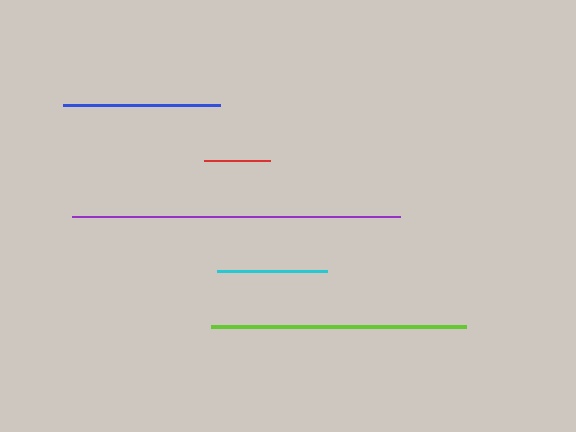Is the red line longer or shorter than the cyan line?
The cyan line is longer than the red line.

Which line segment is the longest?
The purple line is the longest at approximately 328 pixels.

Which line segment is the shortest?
The red line is the shortest at approximately 66 pixels.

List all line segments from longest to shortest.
From longest to shortest: purple, lime, blue, cyan, red.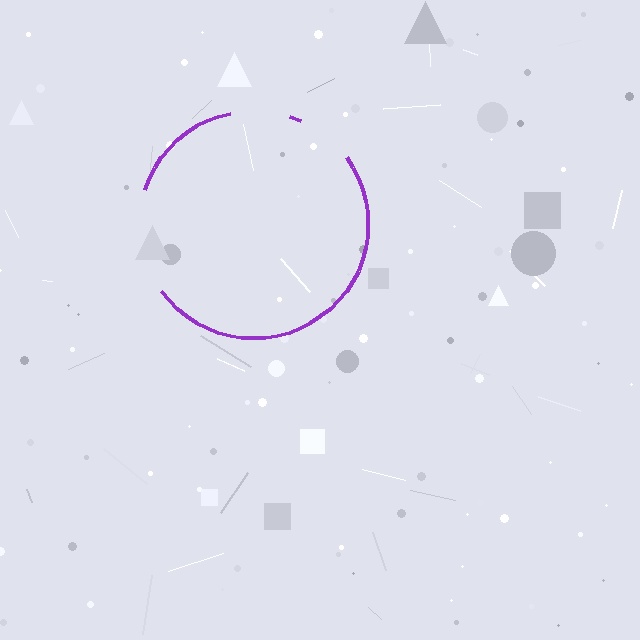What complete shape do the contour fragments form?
The contour fragments form a circle.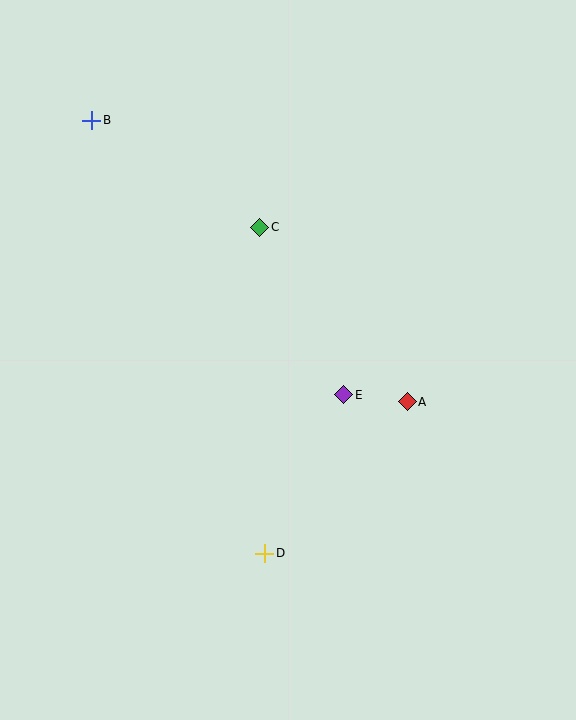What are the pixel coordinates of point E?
Point E is at (344, 395).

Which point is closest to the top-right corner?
Point C is closest to the top-right corner.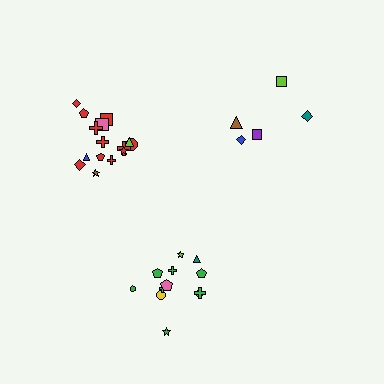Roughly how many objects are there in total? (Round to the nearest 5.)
Roughly 30 objects in total.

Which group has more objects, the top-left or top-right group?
The top-left group.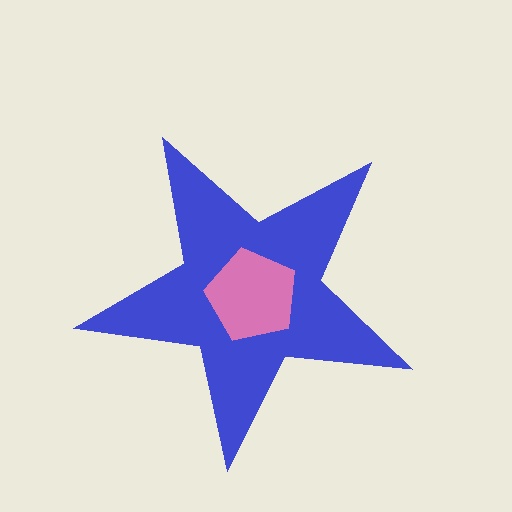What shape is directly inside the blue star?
The pink pentagon.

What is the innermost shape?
The pink pentagon.